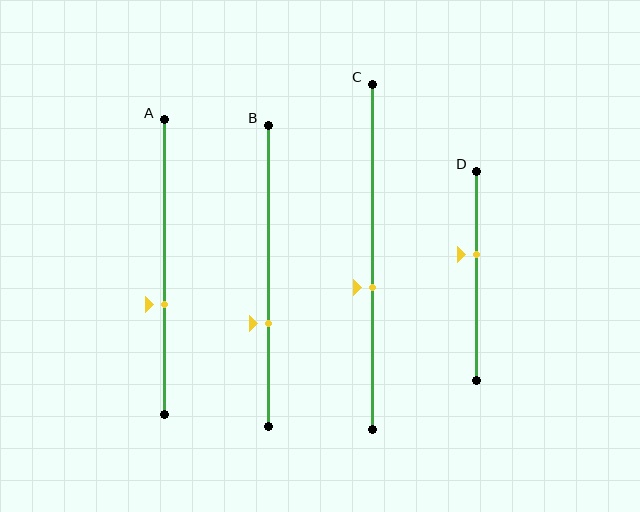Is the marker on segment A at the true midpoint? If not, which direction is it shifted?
No, the marker on segment A is shifted downward by about 13% of the segment length.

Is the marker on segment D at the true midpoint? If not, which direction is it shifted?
No, the marker on segment D is shifted upward by about 10% of the segment length.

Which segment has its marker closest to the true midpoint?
Segment C has its marker closest to the true midpoint.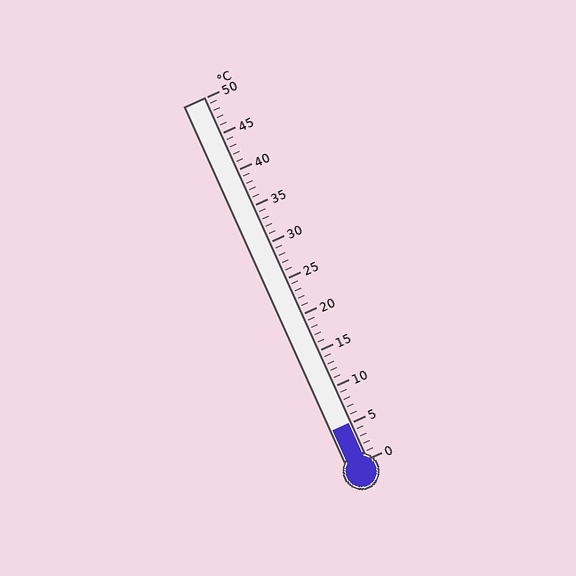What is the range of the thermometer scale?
The thermometer scale ranges from 0°C to 50°C.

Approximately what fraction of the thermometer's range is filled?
The thermometer is filled to approximately 10% of its range.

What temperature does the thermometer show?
The thermometer shows approximately 5°C.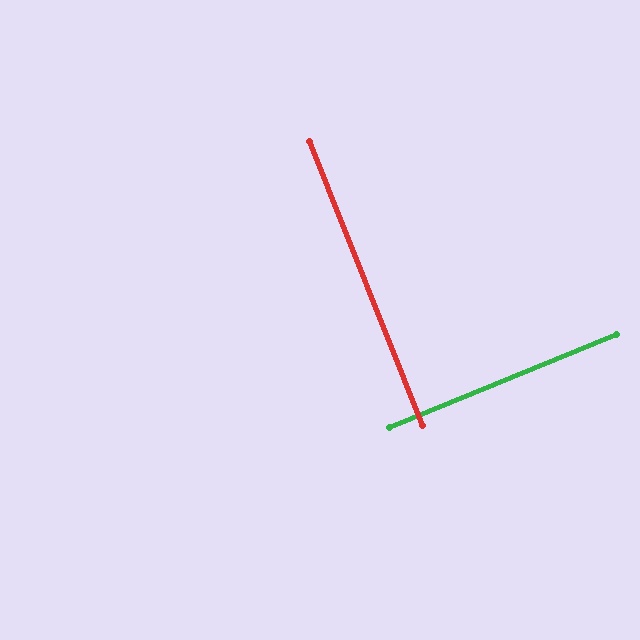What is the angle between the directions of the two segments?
Approximately 89 degrees.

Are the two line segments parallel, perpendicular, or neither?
Perpendicular — they meet at approximately 89°.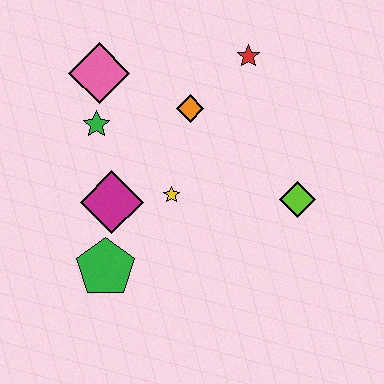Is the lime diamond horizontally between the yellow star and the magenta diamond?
No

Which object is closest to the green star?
The pink diamond is closest to the green star.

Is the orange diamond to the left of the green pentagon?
No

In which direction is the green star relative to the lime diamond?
The green star is to the left of the lime diamond.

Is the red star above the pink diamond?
Yes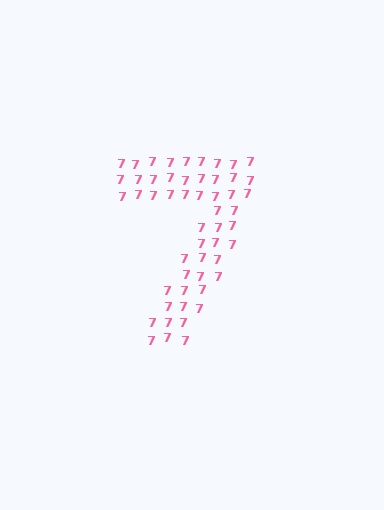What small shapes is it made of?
It is made of small digit 7's.